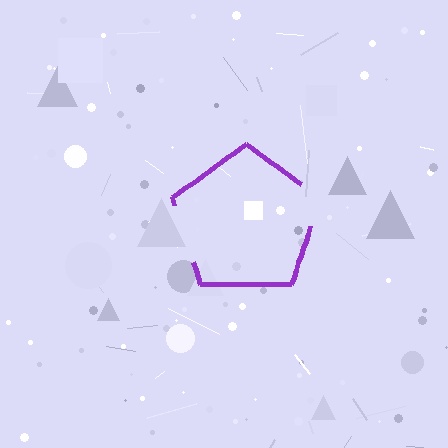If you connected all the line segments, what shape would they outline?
They would outline a pentagon.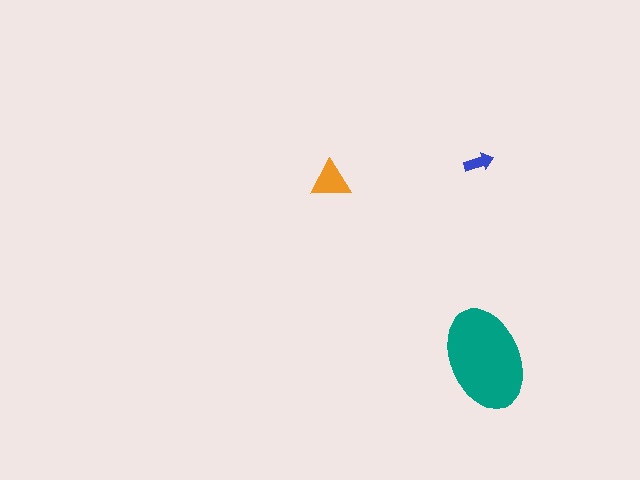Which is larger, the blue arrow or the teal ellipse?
The teal ellipse.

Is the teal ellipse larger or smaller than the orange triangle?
Larger.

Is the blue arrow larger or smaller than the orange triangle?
Smaller.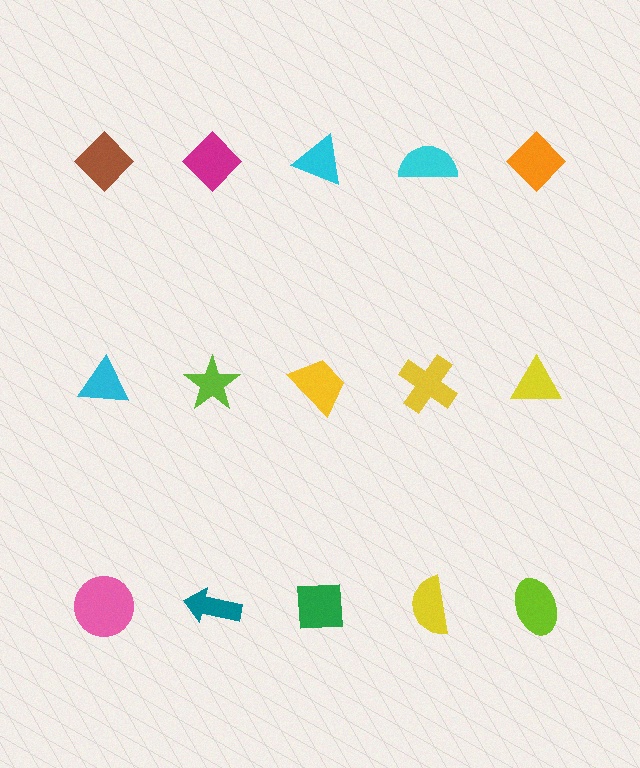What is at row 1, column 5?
An orange diamond.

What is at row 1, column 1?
A brown diamond.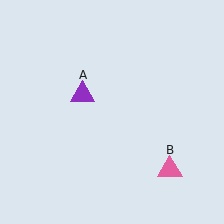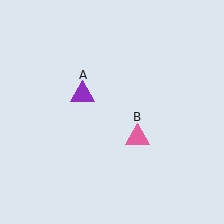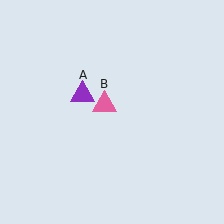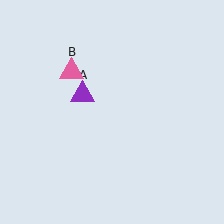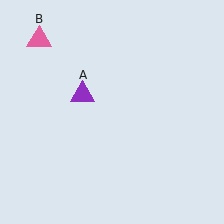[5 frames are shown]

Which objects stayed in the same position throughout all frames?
Purple triangle (object A) remained stationary.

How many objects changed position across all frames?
1 object changed position: pink triangle (object B).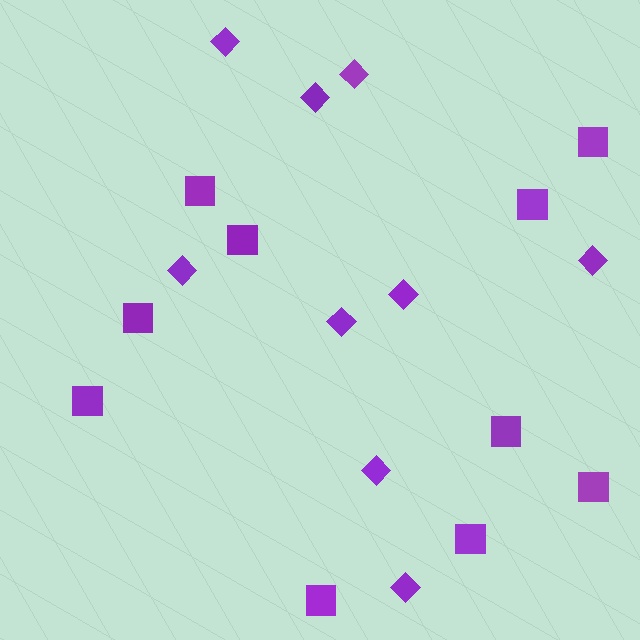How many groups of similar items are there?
There are 2 groups: one group of squares (10) and one group of diamonds (9).